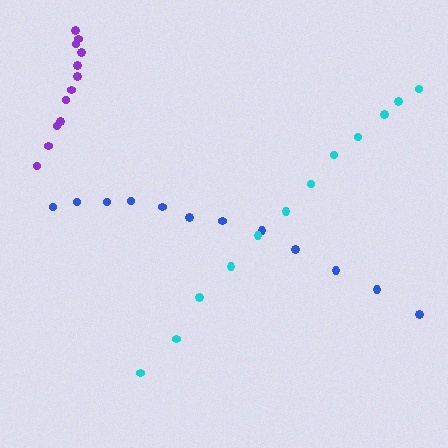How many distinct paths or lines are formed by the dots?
There are 3 distinct paths.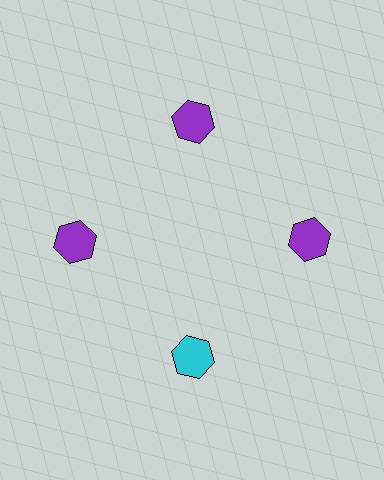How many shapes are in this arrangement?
There are 4 shapes arranged in a ring pattern.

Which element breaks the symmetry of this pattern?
The cyan hexagon at roughly the 6 o'clock position breaks the symmetry. All other shapes are purple hexagons.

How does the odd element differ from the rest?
It has a different color: cyan instead of purple.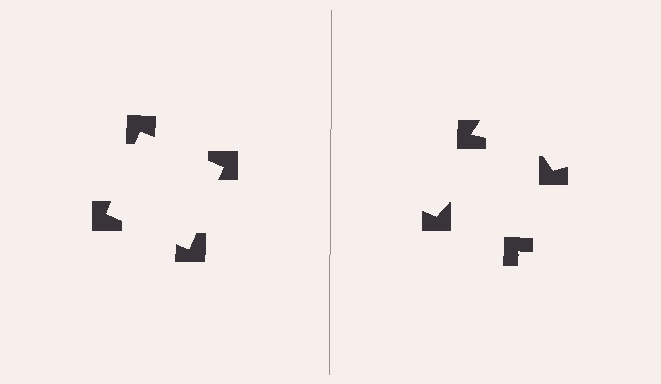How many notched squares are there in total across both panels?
8 — 4 on each side.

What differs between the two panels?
The notched squares are positioned identically on both sides; only the wedge orientations differ. On the left they align to a square; on the right they are misaligned.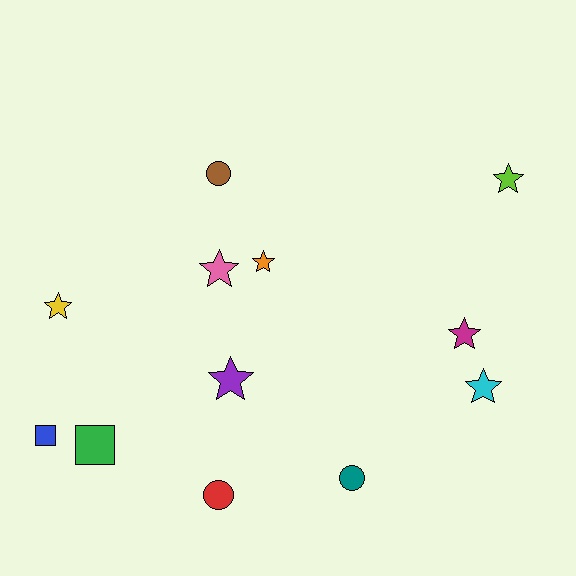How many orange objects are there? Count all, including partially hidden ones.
There is 1 orange object.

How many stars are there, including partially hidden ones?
There are 7 stars.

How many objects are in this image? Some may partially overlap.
There are 12 objects.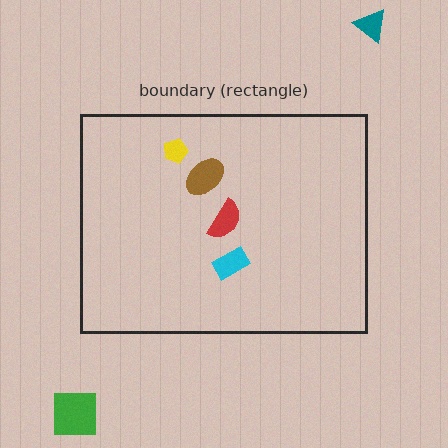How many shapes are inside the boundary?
4 inside, 2 outside.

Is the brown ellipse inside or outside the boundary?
Inside.